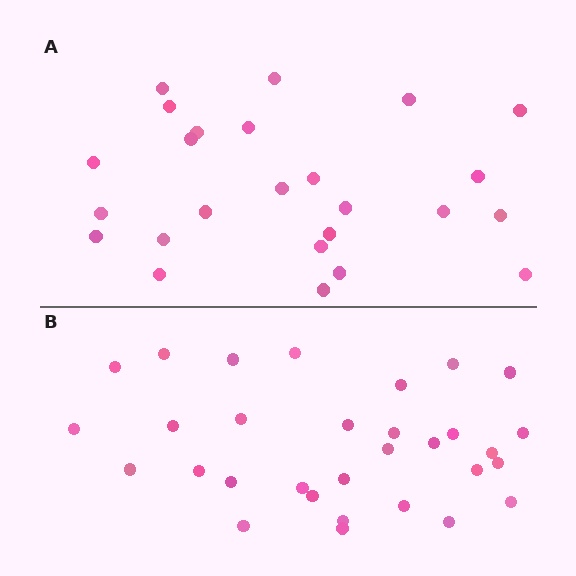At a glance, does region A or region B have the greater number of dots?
Region B (the bottom region) has more dots.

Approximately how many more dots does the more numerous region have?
Region B has about 6 more dots than region A.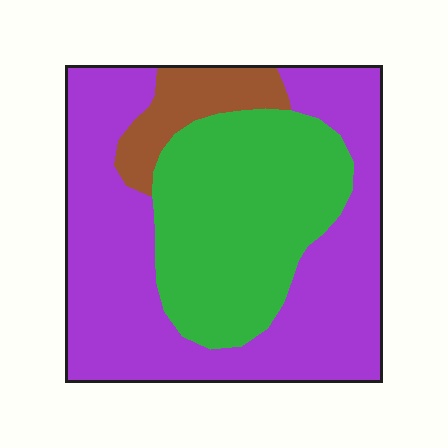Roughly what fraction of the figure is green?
Green covers roughly 35% of the figure.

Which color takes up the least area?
Brown, at roughly 10%.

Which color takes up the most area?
Purple, at roughly 55%.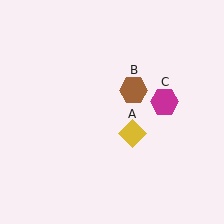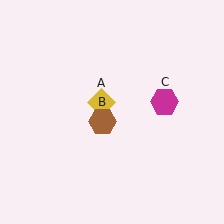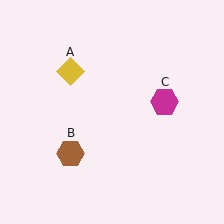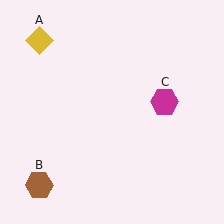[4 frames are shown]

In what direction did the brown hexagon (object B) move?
The brown hexagon (object B) moved down and to the left.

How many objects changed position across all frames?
2 objects changed position: yellow diamond (object A), brown hexagon (object B).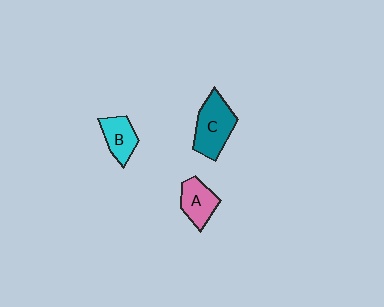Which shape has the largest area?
Shape C (teal).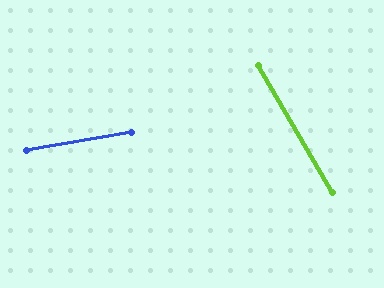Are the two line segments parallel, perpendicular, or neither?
Neither parallel nor perpendicular — they differ by about 70°.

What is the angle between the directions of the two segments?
Approximately 70 degrees.